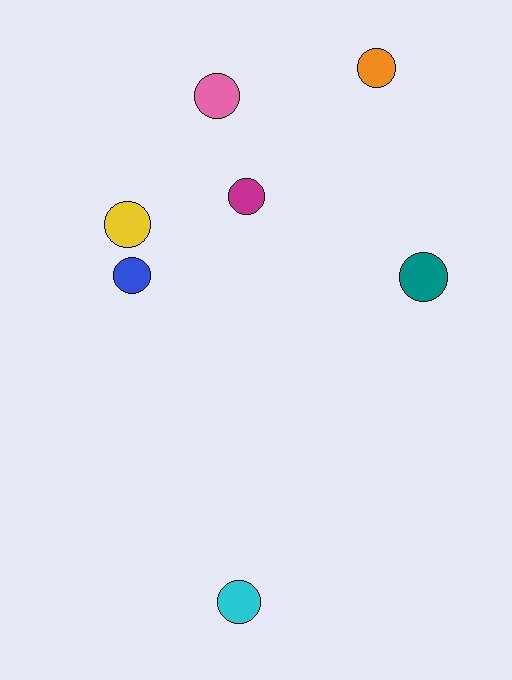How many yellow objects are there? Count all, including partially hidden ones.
There is 1 yellow object.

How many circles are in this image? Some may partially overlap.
There are 7 circles.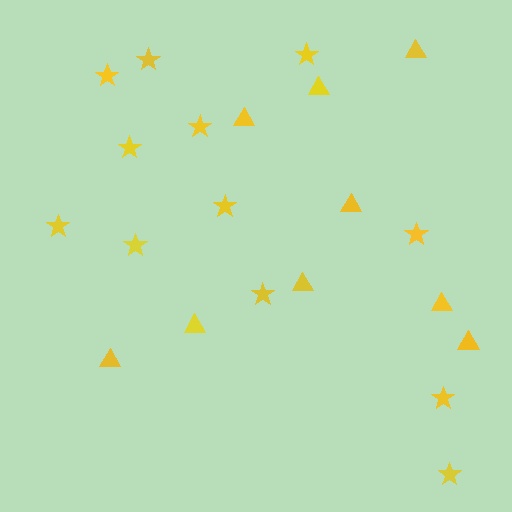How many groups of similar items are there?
There are 2 groups: one group of triangles (9) and one group of stars (12).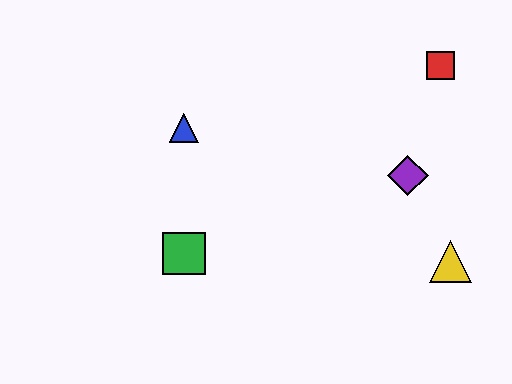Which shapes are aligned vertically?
The blue triangle, the green square are aligned vertically.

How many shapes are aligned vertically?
2 shapes (the blue triangle, the green square) are aligned vertically.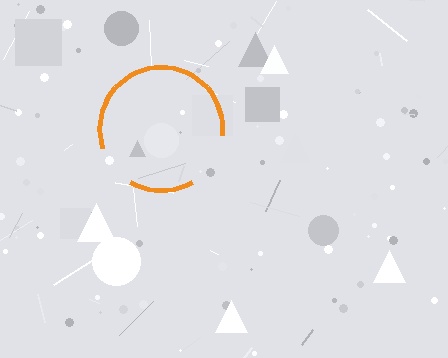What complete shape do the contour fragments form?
The contour fragments form a circle.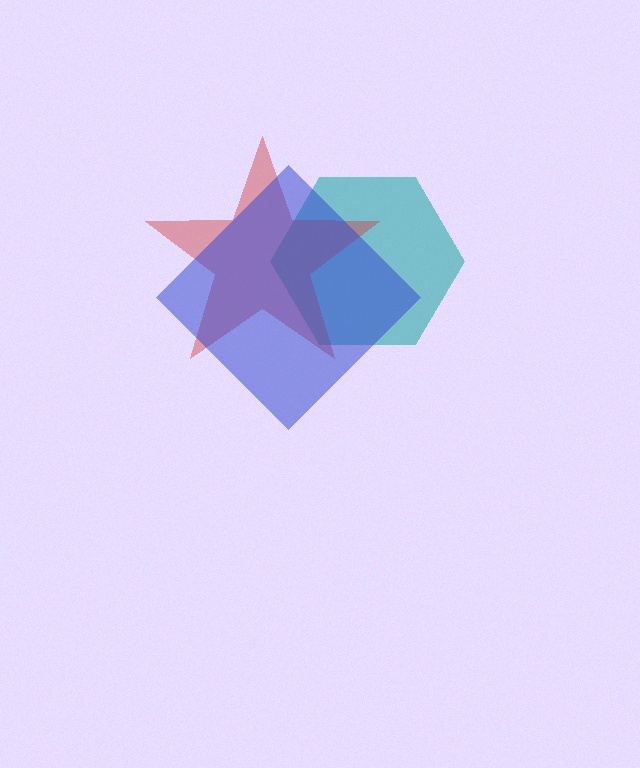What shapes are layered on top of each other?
The layered shapes are: a teal hexagon, a red star, a blue diamond.